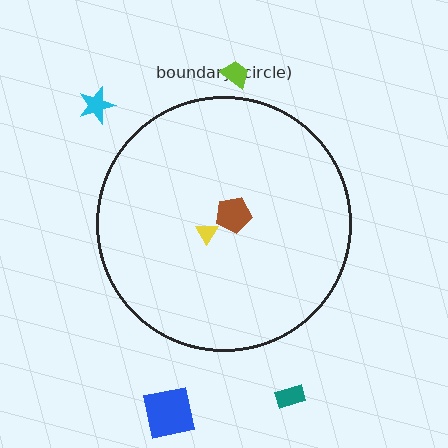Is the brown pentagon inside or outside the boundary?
Inside.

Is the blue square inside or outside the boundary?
Outside.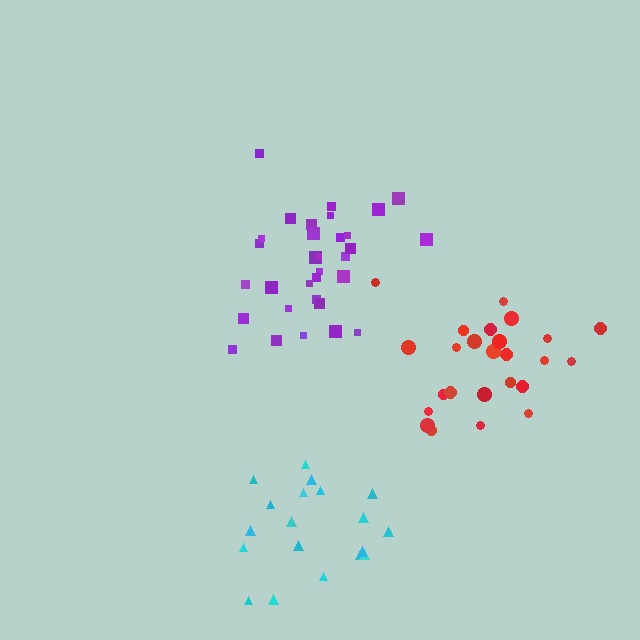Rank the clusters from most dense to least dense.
purple, red, cyan.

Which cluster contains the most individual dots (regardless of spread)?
Purple (32).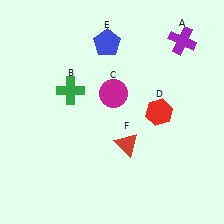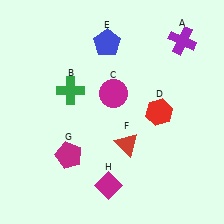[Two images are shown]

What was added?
A magenta pentagon (G), a magenta diamond (H) were added in Image 2.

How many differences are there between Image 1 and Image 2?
There are 2 differences between the two images.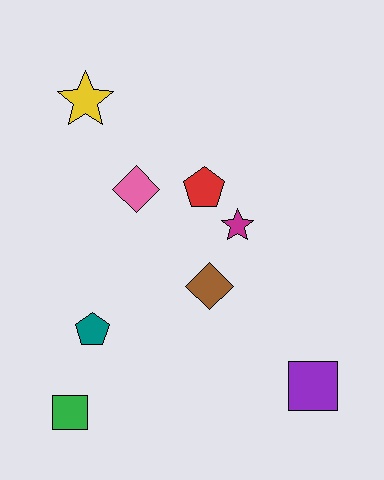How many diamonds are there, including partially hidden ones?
There are 2 diamonds.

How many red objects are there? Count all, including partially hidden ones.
There is 1 red object.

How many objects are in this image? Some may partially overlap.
There are 8 objects.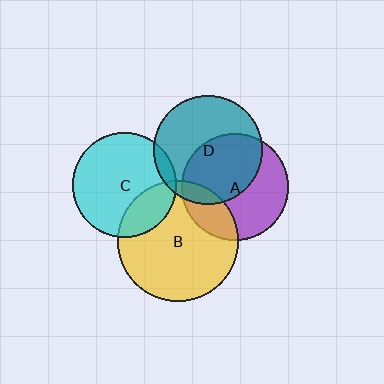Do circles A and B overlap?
Yes.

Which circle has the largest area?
Circle B (yellow).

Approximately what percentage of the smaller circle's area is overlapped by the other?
Approximately 20%.